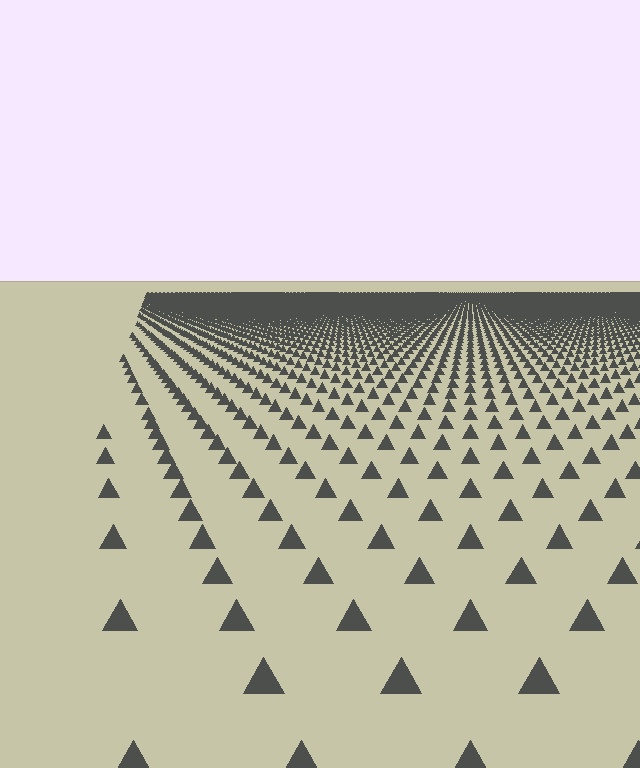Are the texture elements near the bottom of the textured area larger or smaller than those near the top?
Larger. Near the bottom, elements are closer to the viewer and appear at a bigger on-screen size.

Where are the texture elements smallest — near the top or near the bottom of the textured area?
Near the top.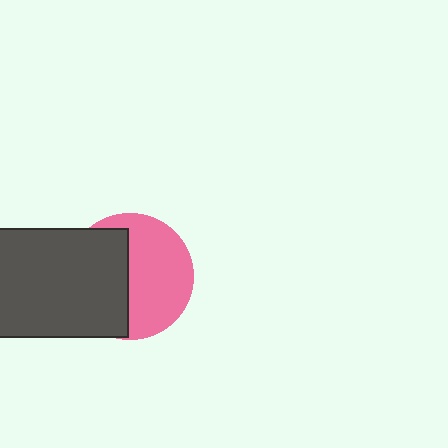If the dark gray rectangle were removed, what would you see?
You would see the complete pink circle.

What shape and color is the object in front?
The object in front is a dark gray rectangle.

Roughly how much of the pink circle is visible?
About half of it is visible (roughly 54%).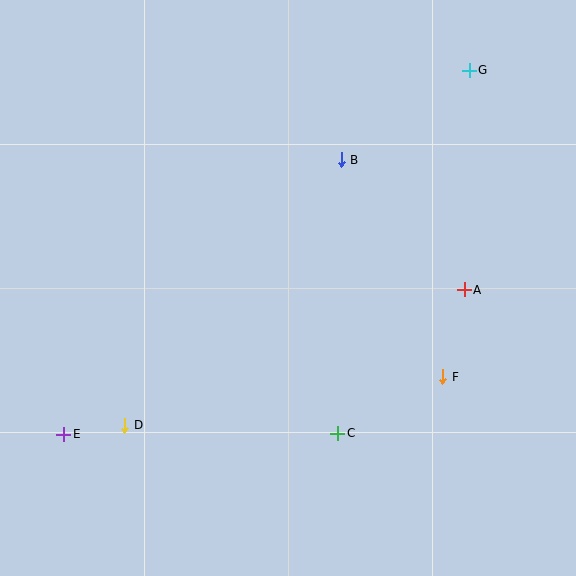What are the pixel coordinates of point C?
Point C is at (338, 433).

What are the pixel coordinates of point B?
Point B is at (341, 160).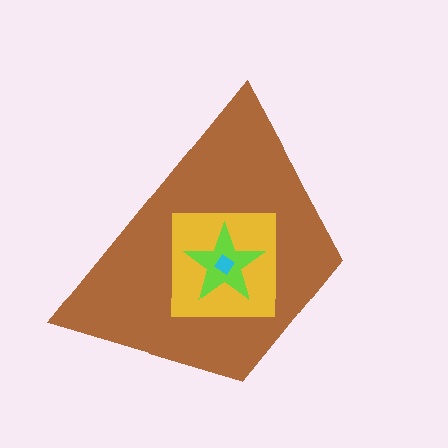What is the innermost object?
The cyan diamond.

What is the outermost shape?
The brown trapezoid.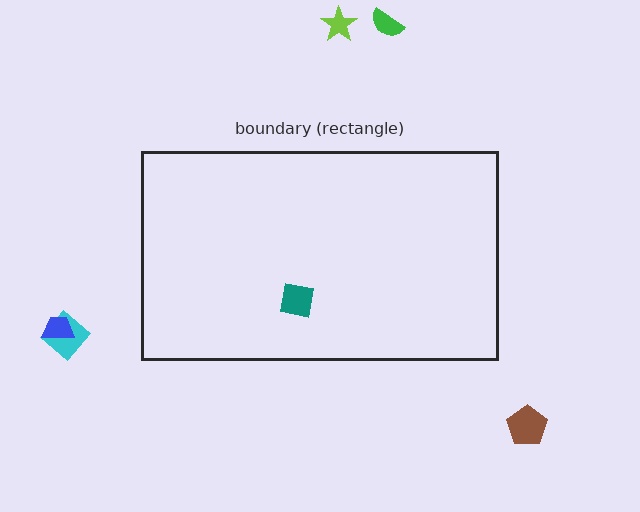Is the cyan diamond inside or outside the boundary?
Outside.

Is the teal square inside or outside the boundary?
Inside.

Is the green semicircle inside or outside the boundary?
Outside.